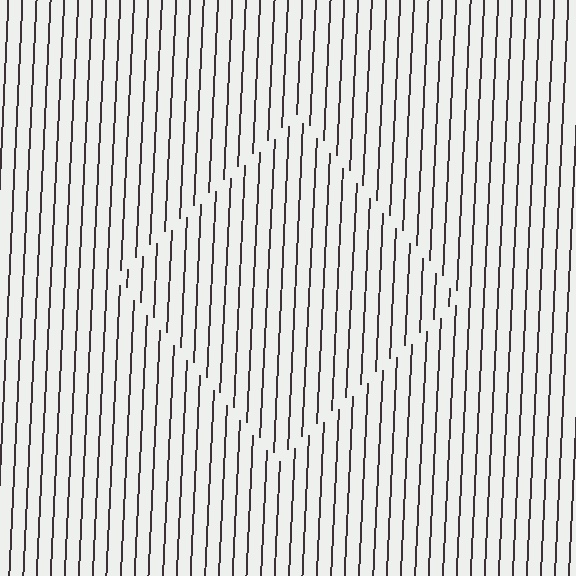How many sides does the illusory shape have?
4 sides — the line-ends trace a square.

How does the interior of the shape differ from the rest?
The interior of the shape contains the same grating, shifted by half a period — the contour is defined by the phase discontinuity where line-ends from the inner and outer gratings abut.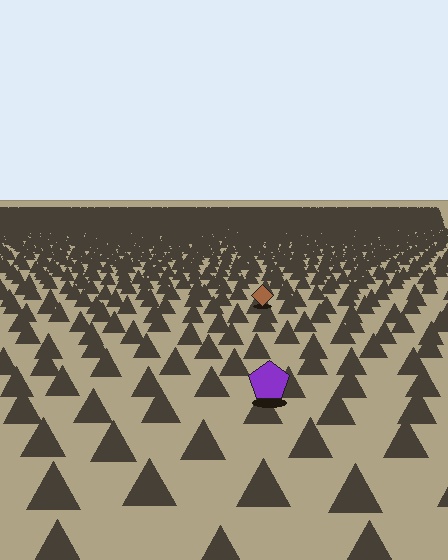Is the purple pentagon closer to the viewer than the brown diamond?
Yes. The purple pentagon is closer — you can tell from the texture gradient: the ground texture is coarser near it.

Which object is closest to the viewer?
The purple pentagon is closest. The texture marks near it are larger and more spread out.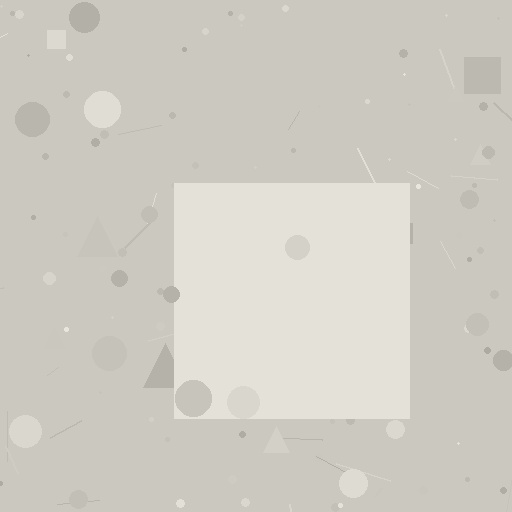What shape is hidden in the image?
A square is hidden in the image.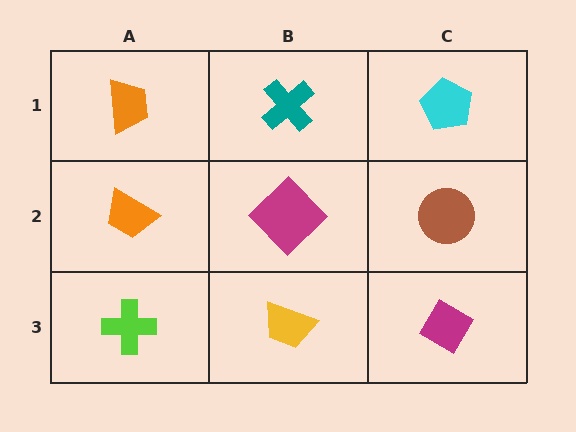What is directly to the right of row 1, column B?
A cyan pentagon.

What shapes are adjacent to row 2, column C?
A cyan pentagon (row 1, column C), a magenta diamond (row 3, column C), a magenta diamond (row 2, column B).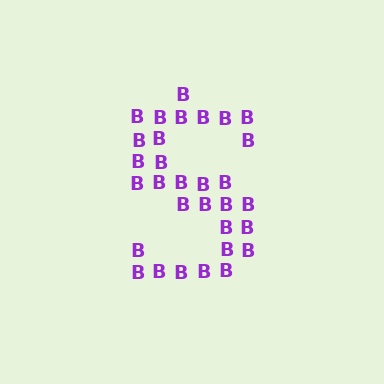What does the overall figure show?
The overall figure shows the letter S.